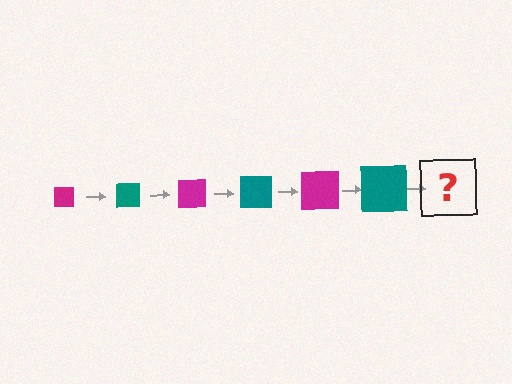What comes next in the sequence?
The next element should be a magenta square, larger than the previous one.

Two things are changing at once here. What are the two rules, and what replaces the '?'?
The two rules are that the square grows larger each step and the color cycles through magenta and teal. The '?' should be a magenta square, larger than the previous one.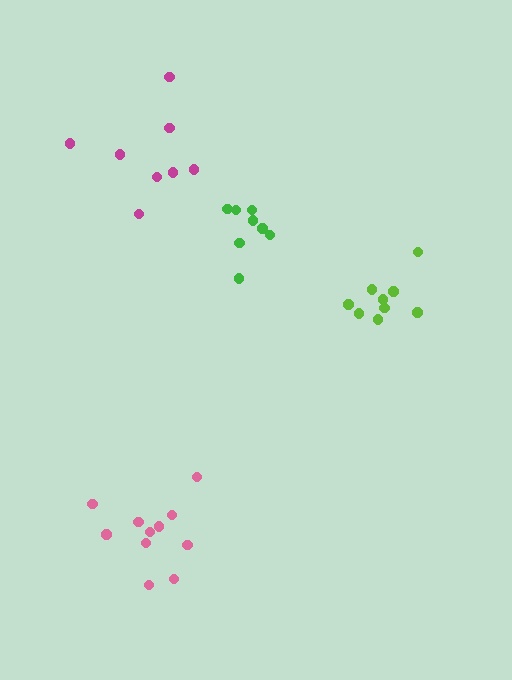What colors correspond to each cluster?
The clusters are colored: green, pink, lime, magenta.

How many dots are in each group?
Group 1: 8 dots, Group 2: 11 dots, Group 3: 9 dots, Group 4: 8 dots (36 total).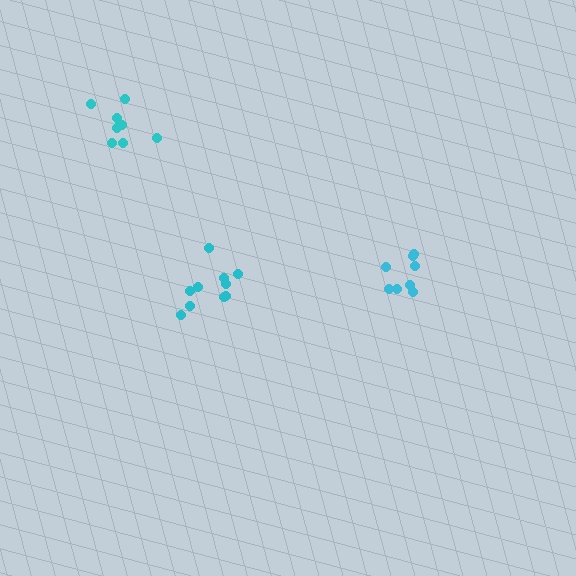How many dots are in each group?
Group 1: 10 dots, Group 2: 8 dots, Group 3: 8 dots (26 total).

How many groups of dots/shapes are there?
There are 3 groups.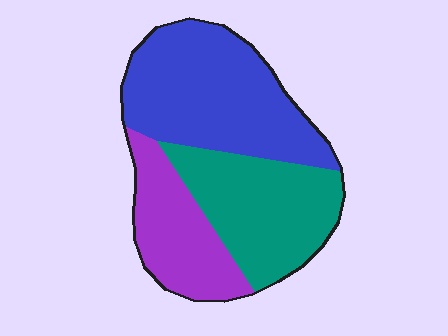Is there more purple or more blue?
Blue.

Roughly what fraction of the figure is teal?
Teal takes up about one third (1/3) of the figure.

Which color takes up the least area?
Purple, at roughly 25%.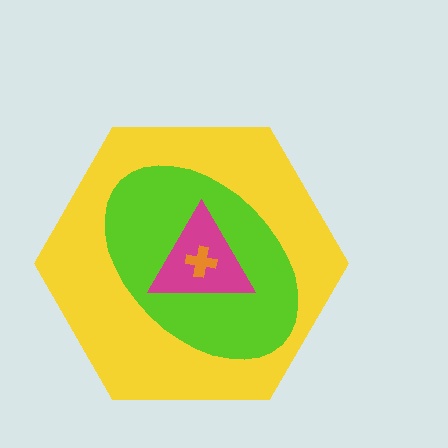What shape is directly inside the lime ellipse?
The magenta triangle.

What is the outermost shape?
The yellow hexagon.